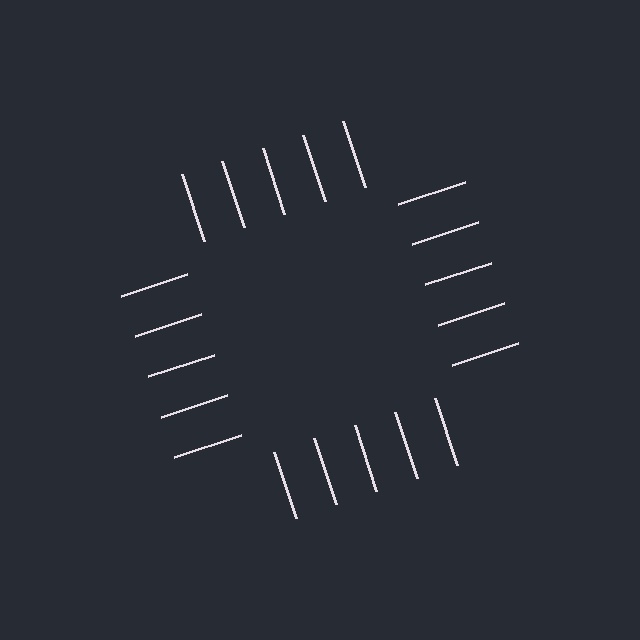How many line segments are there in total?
20 — 5 along each of the 4 edges.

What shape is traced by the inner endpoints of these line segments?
An illusory square — the line segments terminate on its edges but no continuous stroke is drawn.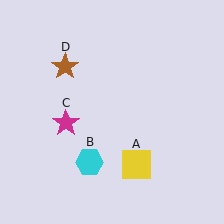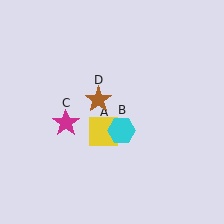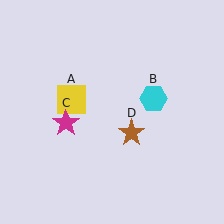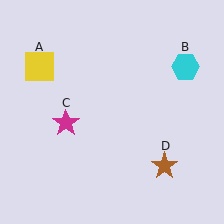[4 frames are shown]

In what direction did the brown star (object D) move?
The brown star (object D) moved down and to the right.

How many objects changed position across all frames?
3 objects changed position: yellow square (object A), cyan hexagon (object B), brown star (object D).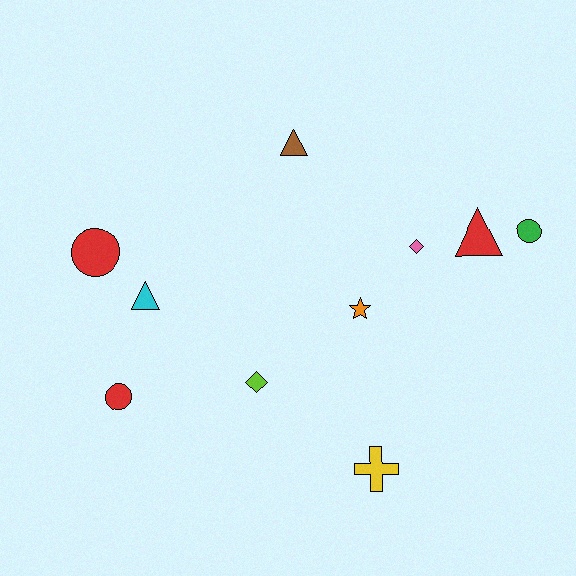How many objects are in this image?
There are 10 objects.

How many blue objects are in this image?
There are no blue objects.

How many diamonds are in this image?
There are 2 diamonds.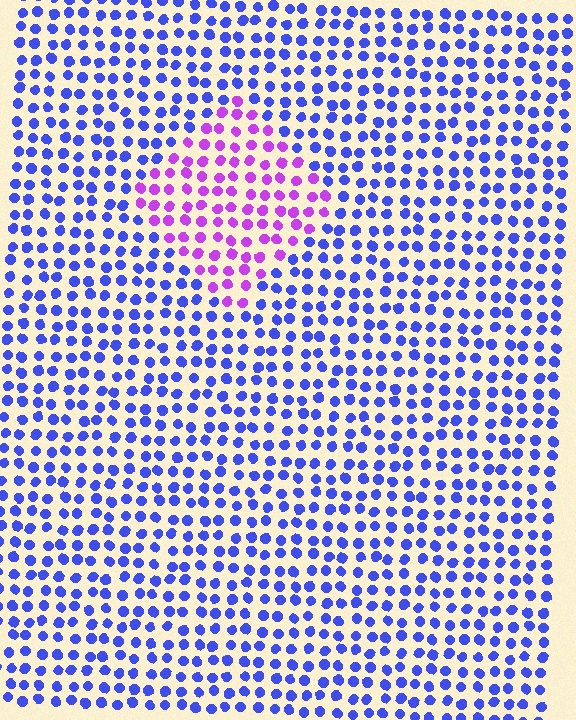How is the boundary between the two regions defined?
The boundary is defined purely by a slight shift in hue (about 53 degrees). Spacing, size, and orientation are identical on both sides.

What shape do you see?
I see a diamond.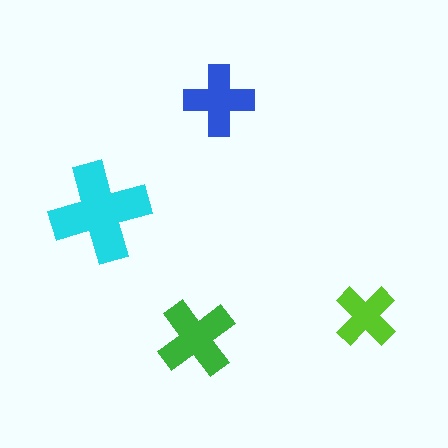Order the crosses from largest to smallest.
the cyan one, the green one, the blue one, the lime one.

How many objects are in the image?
There are 4 objects in the image.